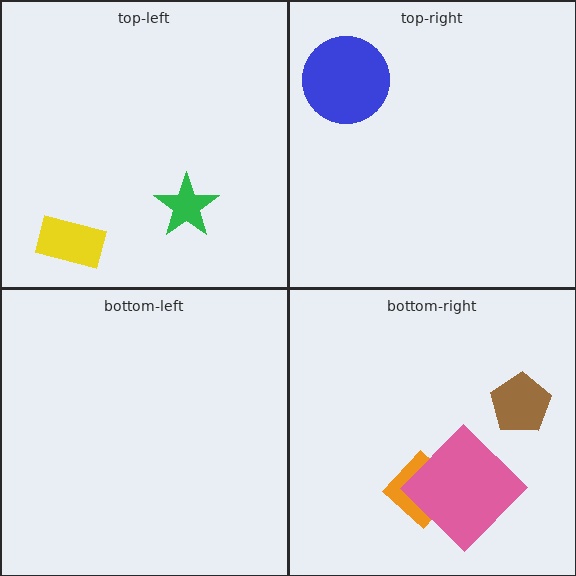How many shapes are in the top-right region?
1.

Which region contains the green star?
The top-left region.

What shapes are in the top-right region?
The blue circle.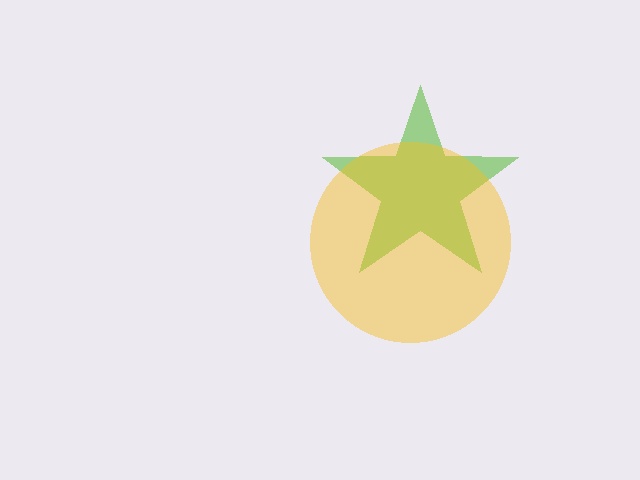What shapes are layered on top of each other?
The layered shapes are: a lime star, a yellow circle.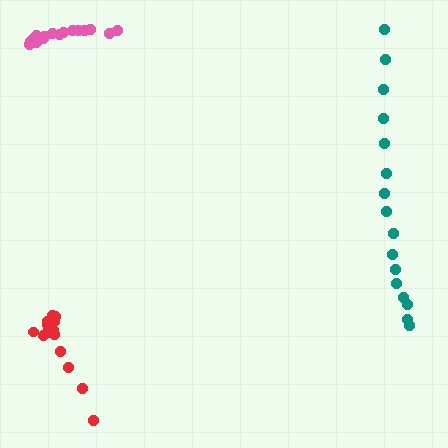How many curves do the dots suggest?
There are 3 distinct paths.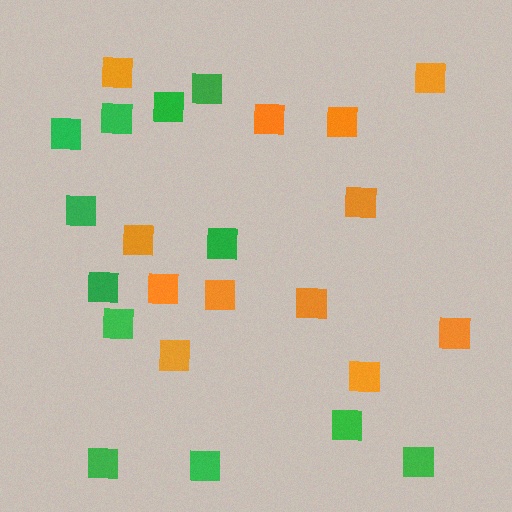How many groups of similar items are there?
There are 2 groups: one group of orange squares (12) and one group of green squares (12).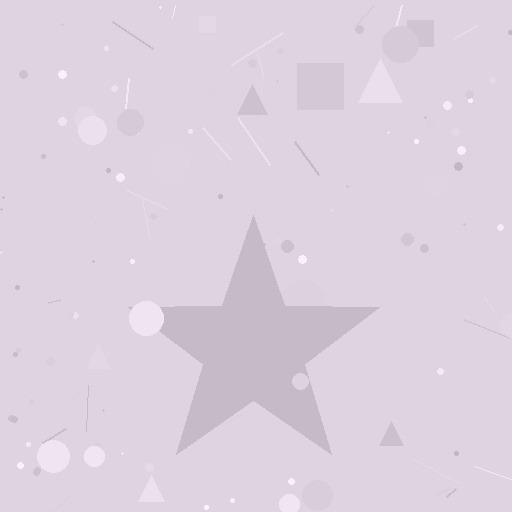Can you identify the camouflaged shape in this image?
The camouflaged shape is a star.